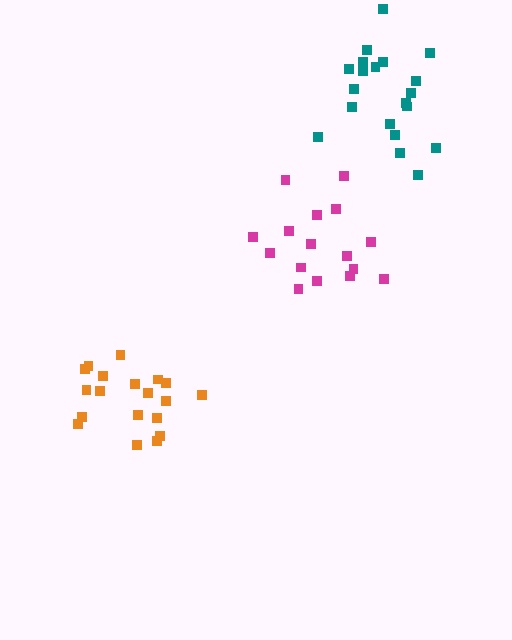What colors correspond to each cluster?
The clusters are colored: magenta, orange, teal.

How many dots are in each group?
Group 1: 16 dots, Group 2: 19 dots, Group 3: 20 dots (55 total).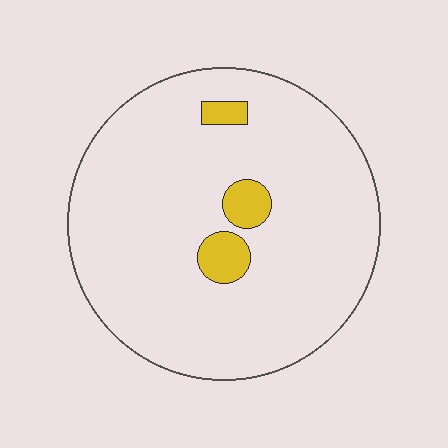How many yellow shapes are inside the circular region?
3.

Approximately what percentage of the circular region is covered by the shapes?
Approximately 5%.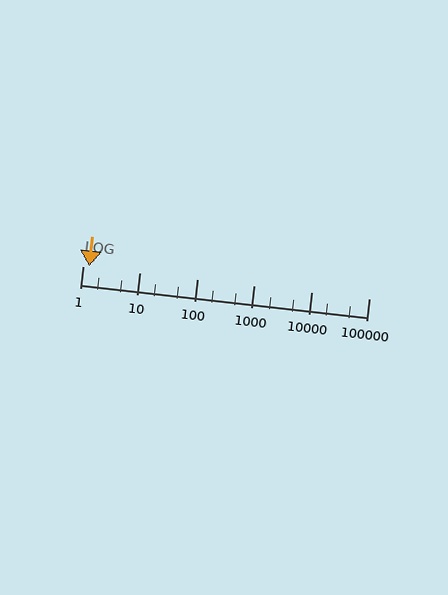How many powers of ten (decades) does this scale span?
The scale spans 5 decades, from 1 to 100000.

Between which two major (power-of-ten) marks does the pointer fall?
The pointer is between 1 and 10.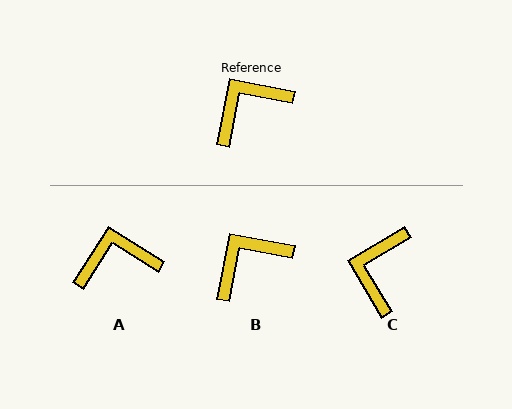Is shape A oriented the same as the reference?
No, it is off by about 22 degrees.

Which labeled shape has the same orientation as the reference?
B.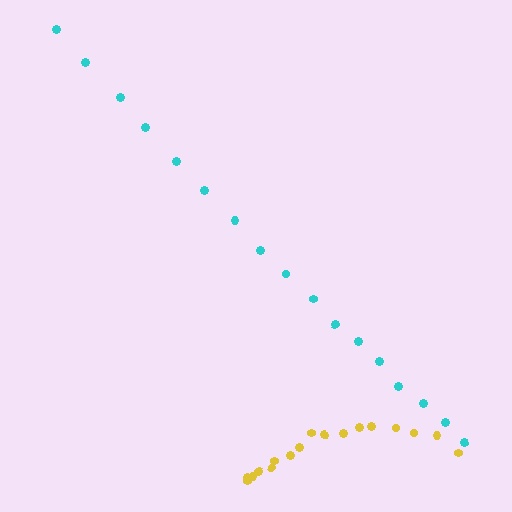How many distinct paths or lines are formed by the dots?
There are 2 distinct paths.